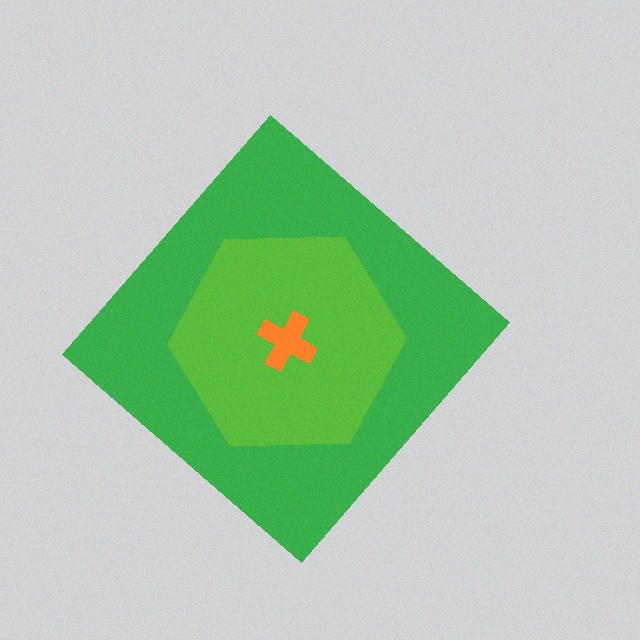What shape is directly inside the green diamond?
The lime hexagon.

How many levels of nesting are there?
3.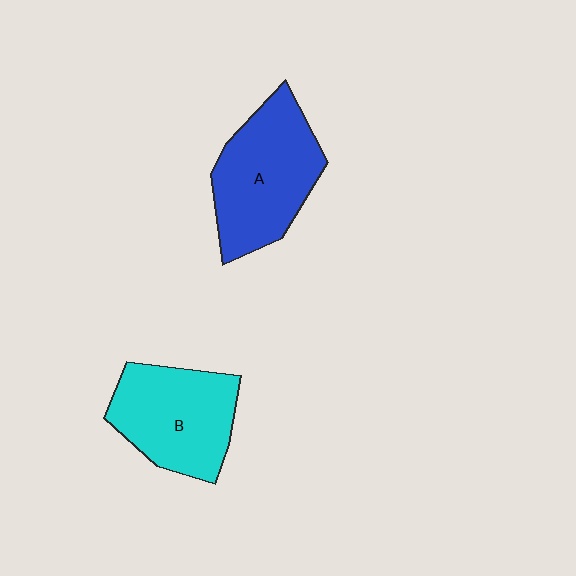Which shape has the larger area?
Shape A (blue).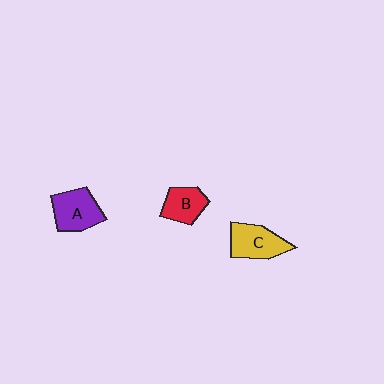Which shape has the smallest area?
Shape B (red).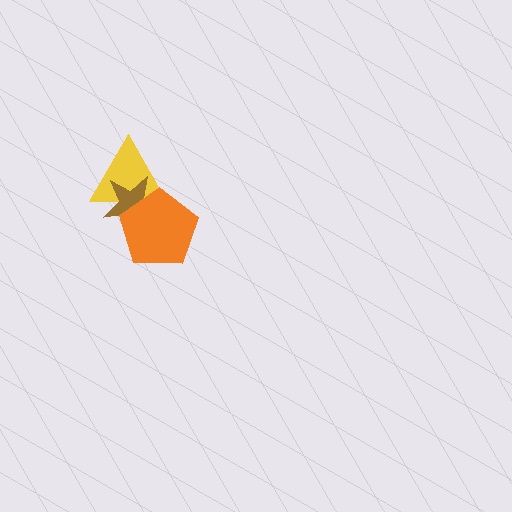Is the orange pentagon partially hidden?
No, no other shape covers it.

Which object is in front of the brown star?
The orange pentagon is in front of the brown star.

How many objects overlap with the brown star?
2 objects overlap with the brown star.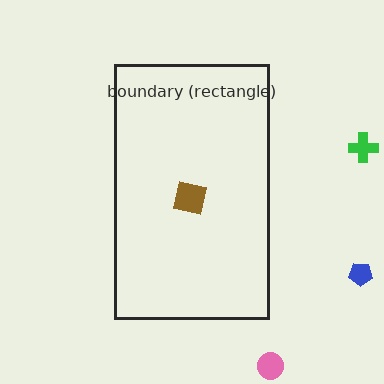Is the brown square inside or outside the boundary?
Inside.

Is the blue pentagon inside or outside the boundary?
Outside.